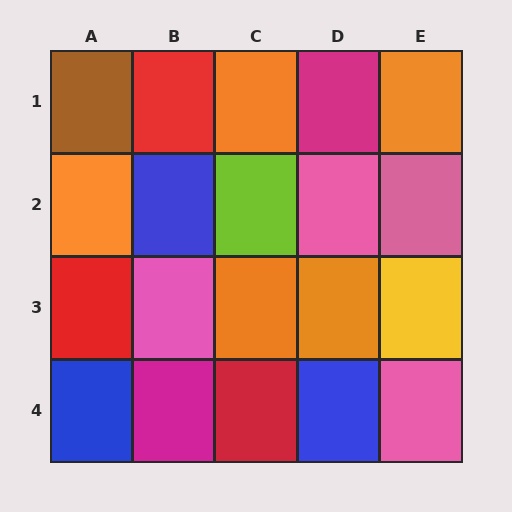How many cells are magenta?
2 cells are magenta.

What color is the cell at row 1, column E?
Orange.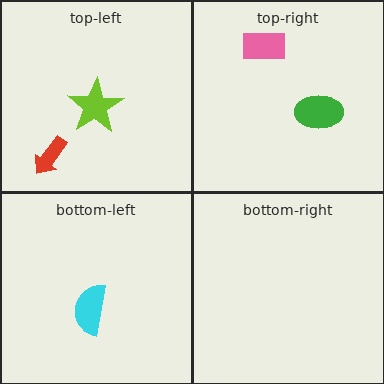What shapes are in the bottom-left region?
The cyan semicircle.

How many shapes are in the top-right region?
2.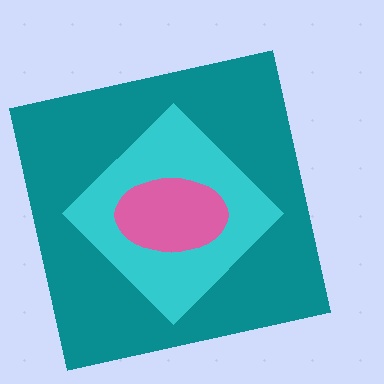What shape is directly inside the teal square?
The cyan diamond.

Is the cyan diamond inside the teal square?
Yes.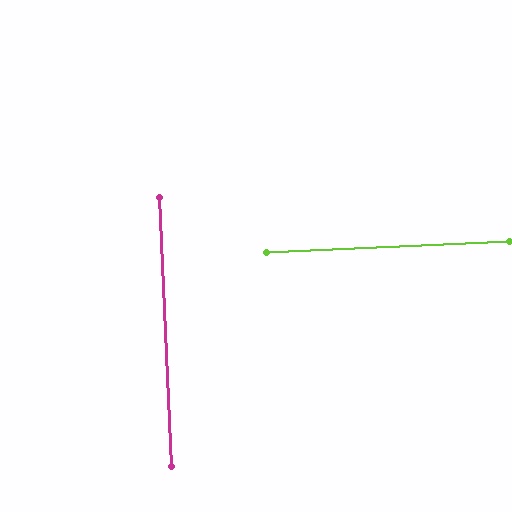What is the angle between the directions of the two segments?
Approximately 90 degrees.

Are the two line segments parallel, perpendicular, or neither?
Perpendicular — they meet at approximately 90°.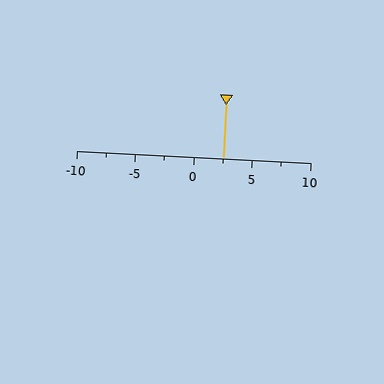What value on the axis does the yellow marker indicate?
The marker indicates approximately 2.5.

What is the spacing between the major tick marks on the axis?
The major ticks are spaced 5 apart.